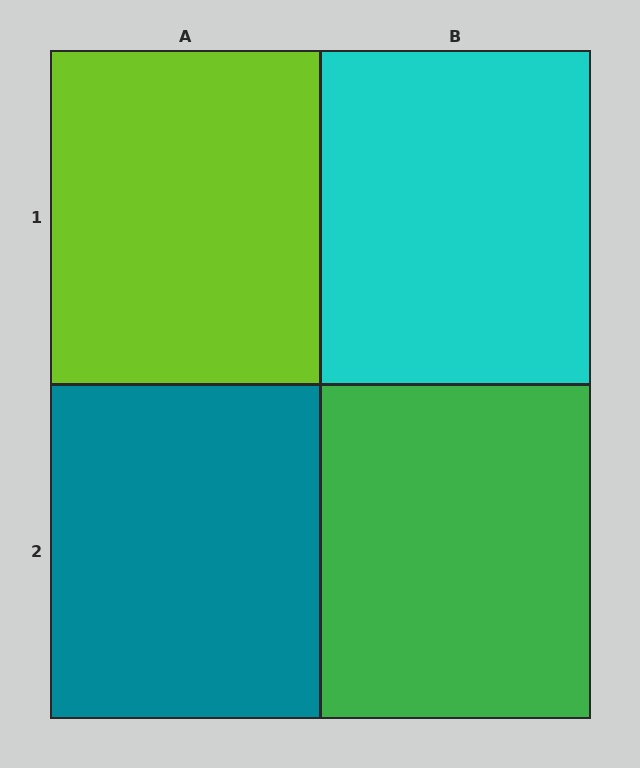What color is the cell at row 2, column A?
Teal.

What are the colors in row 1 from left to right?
Lime, cyan.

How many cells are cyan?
1 cell is cyan.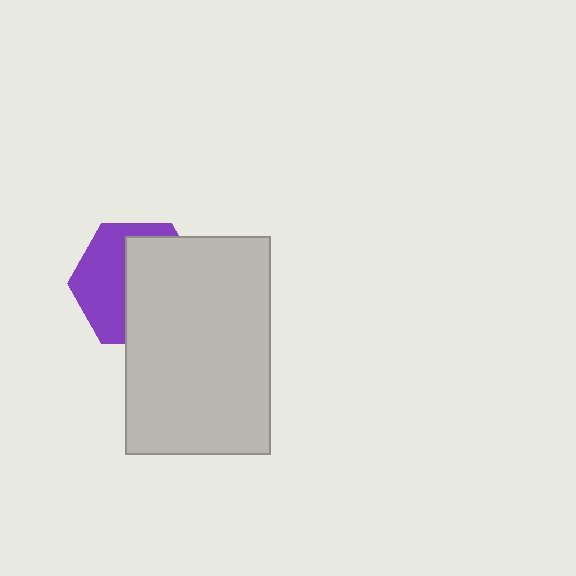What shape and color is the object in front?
The object in front is a light gray rectangle.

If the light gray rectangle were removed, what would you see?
You would see the complete purple hexagon.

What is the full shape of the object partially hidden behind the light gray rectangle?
The partially hidden object is a purple hexagon.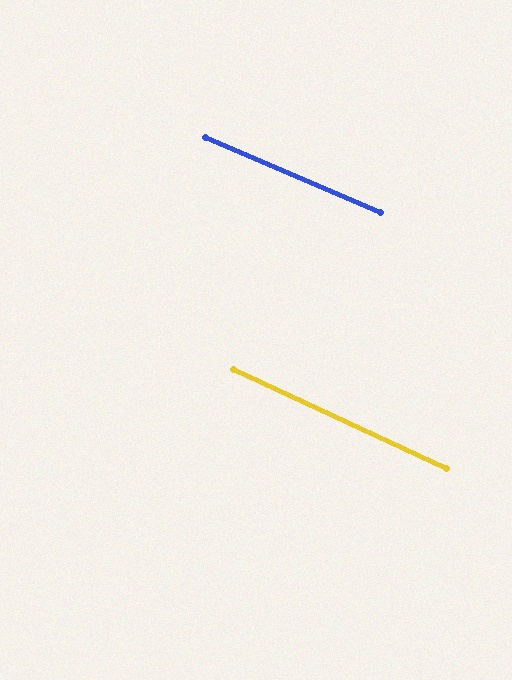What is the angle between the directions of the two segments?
Approximately 2 degrees.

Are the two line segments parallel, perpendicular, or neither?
Parallel — their directions differ by only 1.8°.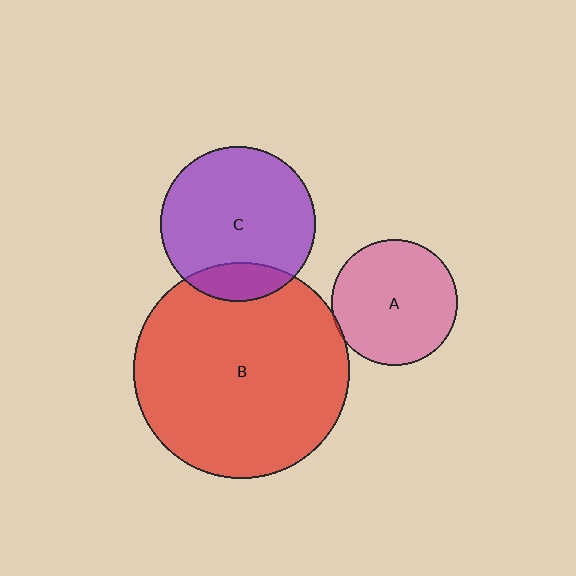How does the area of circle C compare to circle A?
Approximately 1.5 times.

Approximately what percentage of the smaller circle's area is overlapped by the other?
Approximately 5%.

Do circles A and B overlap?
Yes.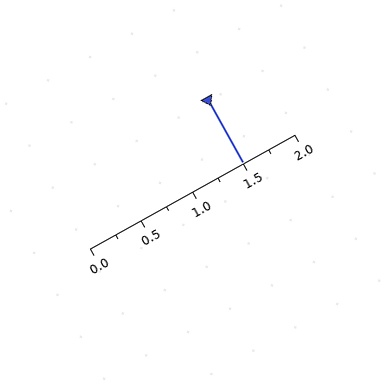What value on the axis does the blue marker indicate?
The marker indicates approximately 1.5.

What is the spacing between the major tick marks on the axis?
The major ticks are spaced 0.5 apart.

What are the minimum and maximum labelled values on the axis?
The axis runs from 0.0 to 2.0.